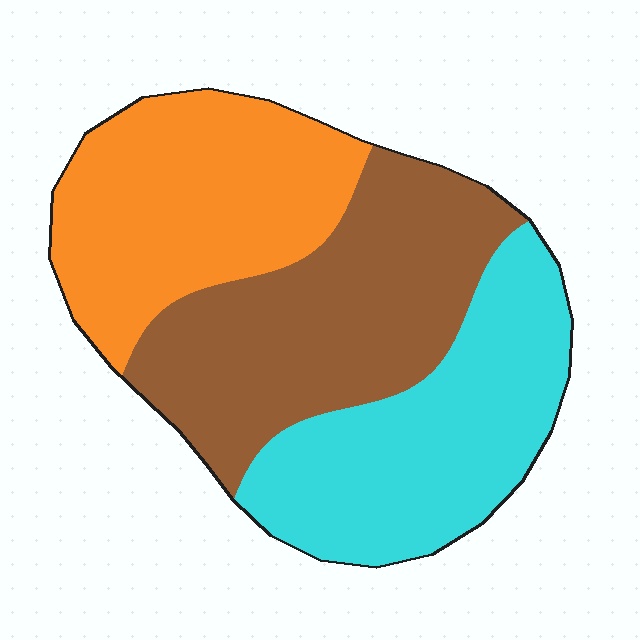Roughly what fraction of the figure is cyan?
Cyan takes up about one third (1/3) of the figure.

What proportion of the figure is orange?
Orange takes up between a quarter and a half of the figure.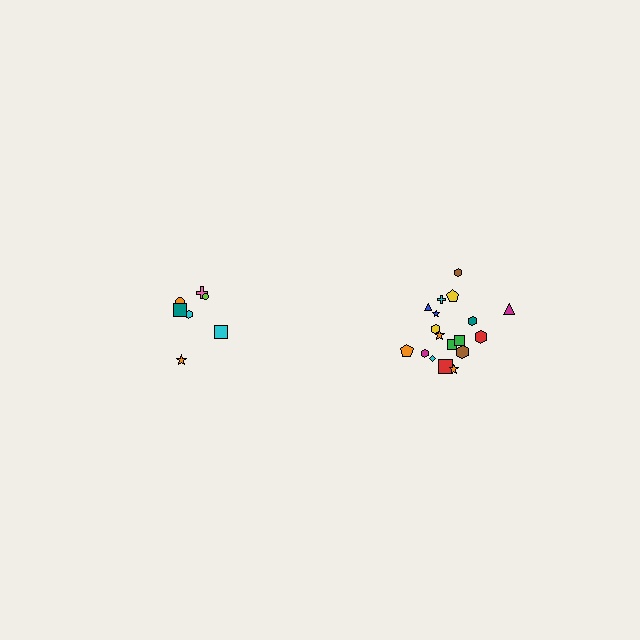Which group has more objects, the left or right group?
The right group.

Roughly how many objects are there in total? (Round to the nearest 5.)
Roughly 25 objects in total.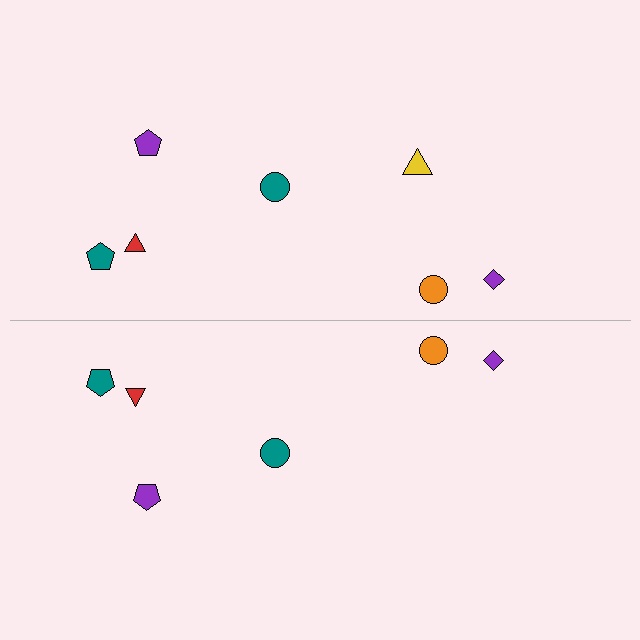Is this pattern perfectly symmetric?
No, the pattern is not perfectly symmetric. A yellow triangle is missing from the bottom side.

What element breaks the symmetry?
A yellow triangle is missing from the bottom side.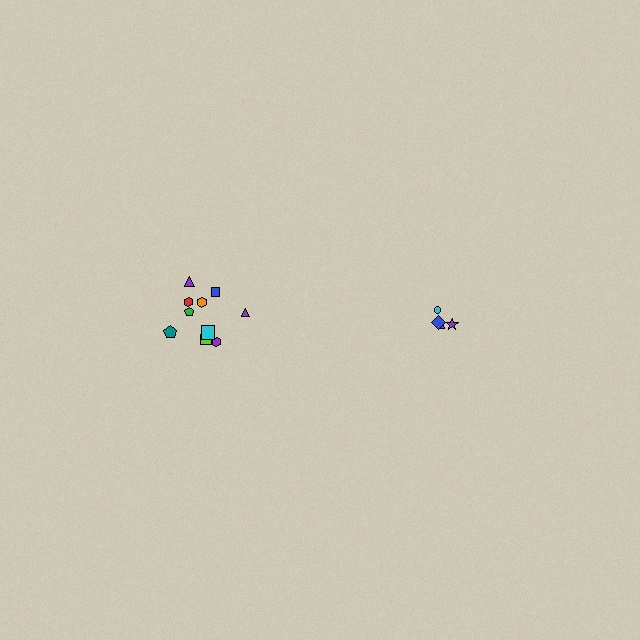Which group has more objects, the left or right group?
The left group.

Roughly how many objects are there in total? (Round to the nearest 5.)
Roughly 15 objects in total.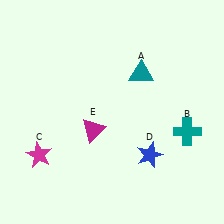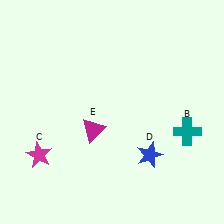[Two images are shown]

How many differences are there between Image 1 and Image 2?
There is 1 difference between the two images.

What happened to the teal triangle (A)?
The teal triangle (A) was removed in Image 2. It was in the top-right area of Image 1.